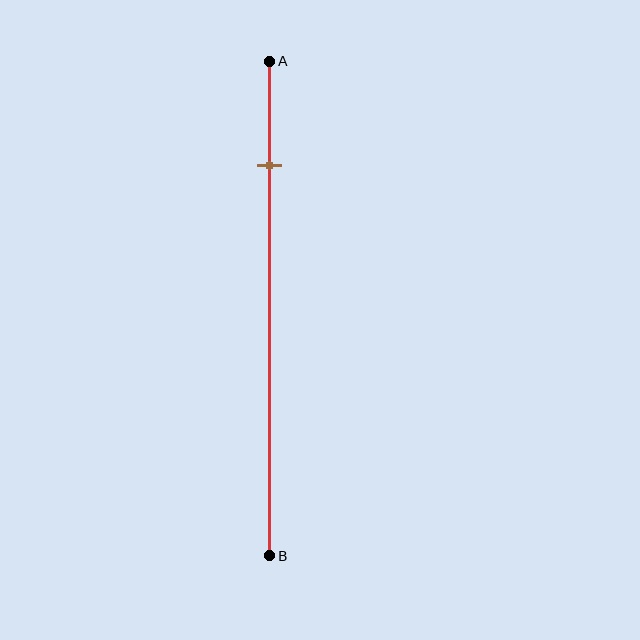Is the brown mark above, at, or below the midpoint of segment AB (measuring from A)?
The brown mark is above the midpoint of segment AB.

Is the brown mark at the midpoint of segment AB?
No, the mark is at about 20% from A, not at the 50% midpoint.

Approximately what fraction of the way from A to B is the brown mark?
The brown mark is approximately 20% of the way from A to B.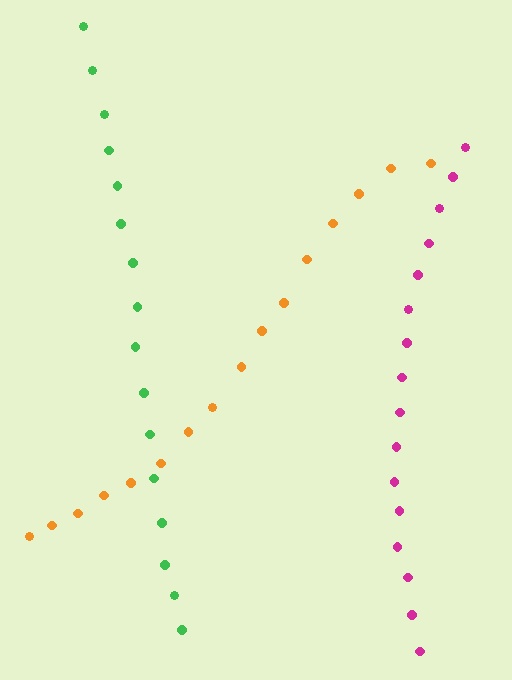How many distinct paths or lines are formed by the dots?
There are 3 distinct paths.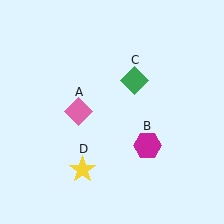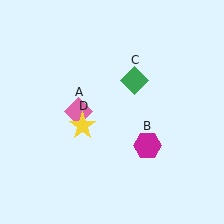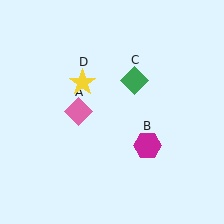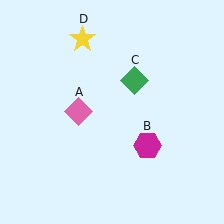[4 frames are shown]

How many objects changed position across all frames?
1 object changed position: yellow star (object D).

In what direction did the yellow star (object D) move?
The yellow star (object D) moved up.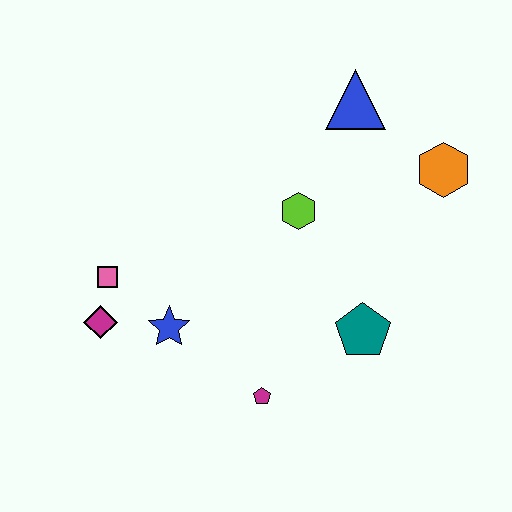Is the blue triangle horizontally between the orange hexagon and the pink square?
Yes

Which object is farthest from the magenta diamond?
The orange hexagon is farthest from the magenta diamond.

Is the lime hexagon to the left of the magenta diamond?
No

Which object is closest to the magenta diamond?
The pink square is closest to the magenta diamond.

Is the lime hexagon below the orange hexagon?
Yes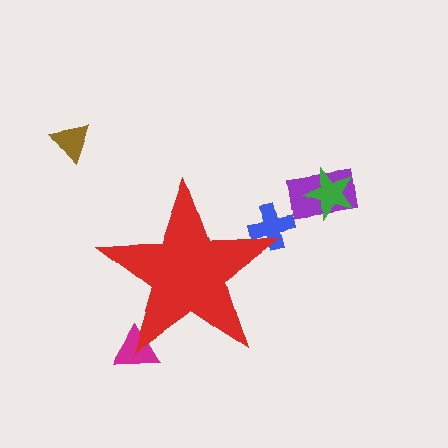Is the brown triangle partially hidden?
No, the brown triangle is fully visible.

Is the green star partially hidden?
No, the green star is fully visible.